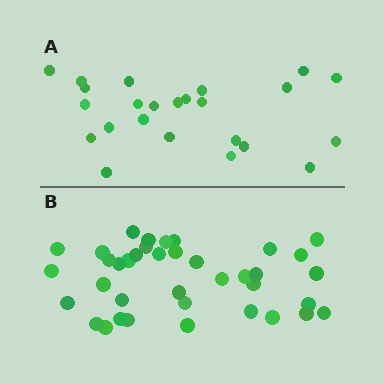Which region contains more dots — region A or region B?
Region B (the bottom region) has more dots.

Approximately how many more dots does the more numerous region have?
Region B has approximately 15 more dots than region A.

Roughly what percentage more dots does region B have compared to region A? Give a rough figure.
About 60% more.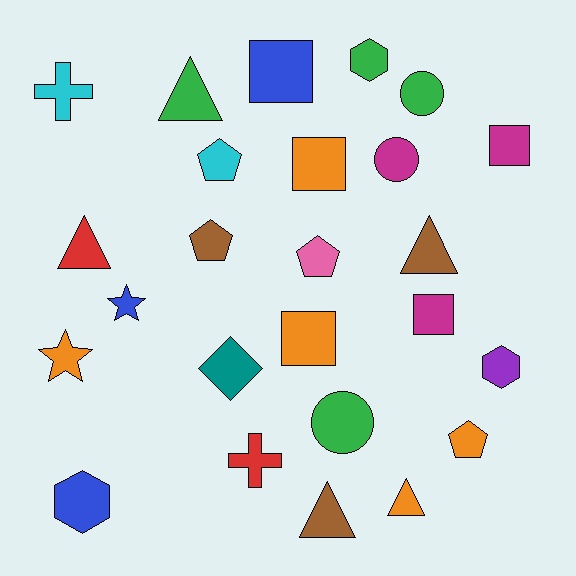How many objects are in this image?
There are 25 objects.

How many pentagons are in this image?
There are 4 pentagons.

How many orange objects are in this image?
There are 5 orange objects.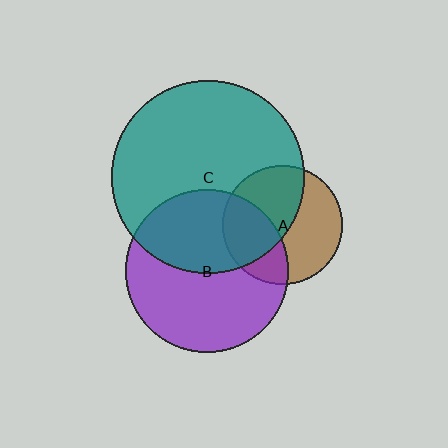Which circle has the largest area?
Circle C (teal).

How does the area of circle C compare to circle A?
Approximately 2.6 times.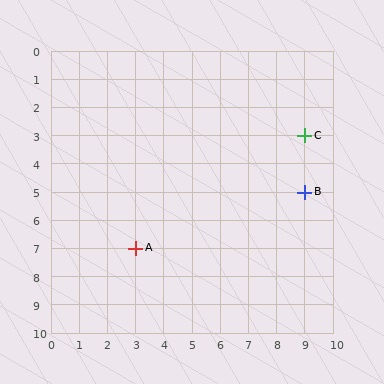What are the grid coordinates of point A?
Point A is at grid coordinates (3, 7).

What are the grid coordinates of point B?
Point B is at grid coordinates (9, 5).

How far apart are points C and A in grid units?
Points C and A are 6 columns and 4 rows apart (about 7.2 grid units diagonally).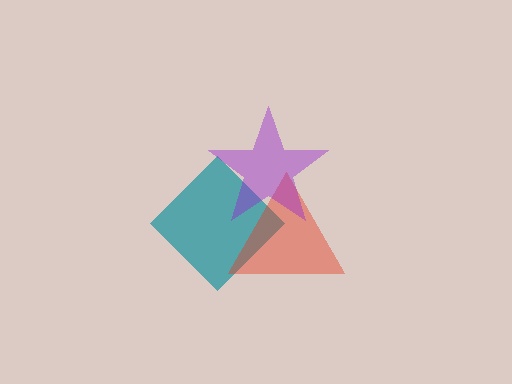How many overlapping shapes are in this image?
There are 3 overlapping shapes in the image.